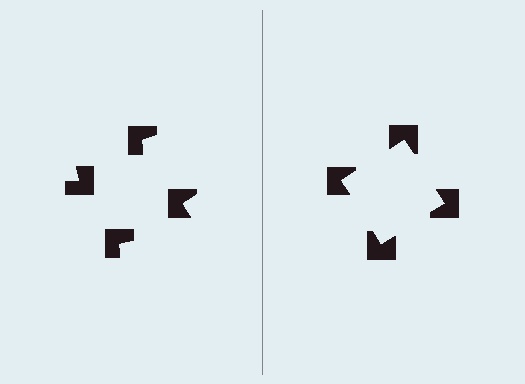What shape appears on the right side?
An illusory square.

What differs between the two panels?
The notched squares are positioned identically on both sides; only the wedge orientations differ. On the right they align to a square; on the left they are misaligned.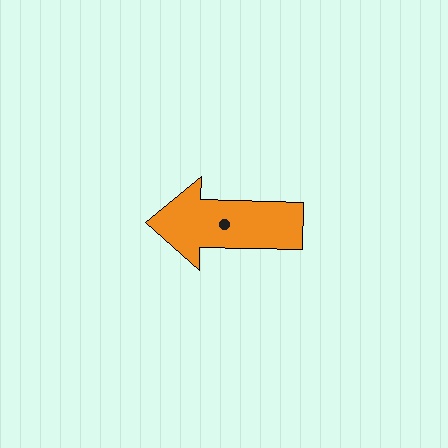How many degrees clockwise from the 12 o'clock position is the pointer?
Approximately 271 degrees.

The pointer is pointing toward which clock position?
Roughly 9 o'clock.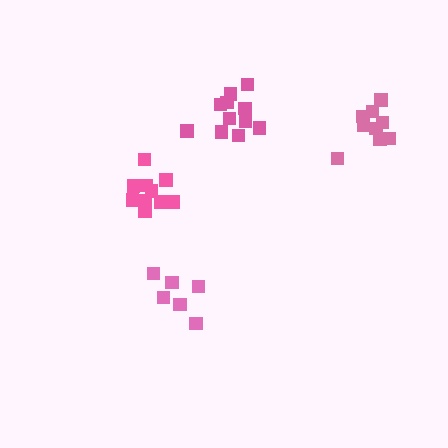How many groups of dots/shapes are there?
There are 4 groups.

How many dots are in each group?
Group 1: 11 dots, Group 2: 6 dots, Group 3: 10 dots, Group 4: 9 dots (36 total).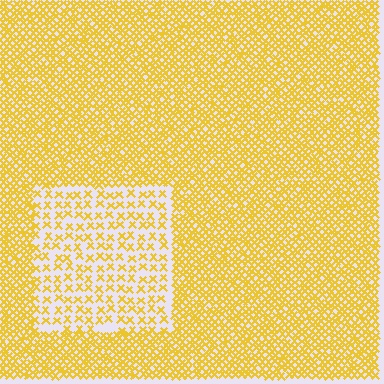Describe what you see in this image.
The image contains small yellow elements arranged at two different densities. A rectangle-shaped region is visible where the elements are less densely packed than the surrounding area.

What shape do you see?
I see a rectangle.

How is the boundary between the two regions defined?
The boundary is defined by a change in element density (approximately 2.5x ratio). All elements are the same color, size, and shape.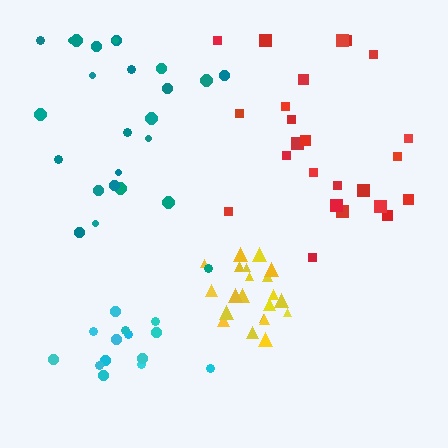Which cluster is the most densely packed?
Yellow.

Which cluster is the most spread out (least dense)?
Teal.